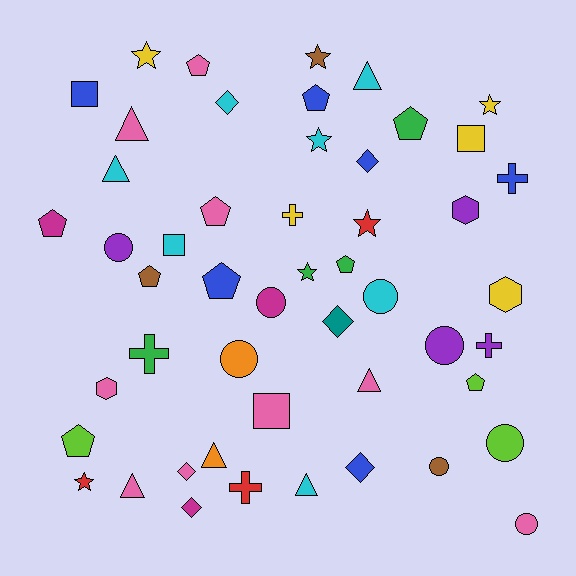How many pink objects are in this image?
There are 9 pink objects.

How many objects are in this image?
There are 50 objects.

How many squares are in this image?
There are 4 squares.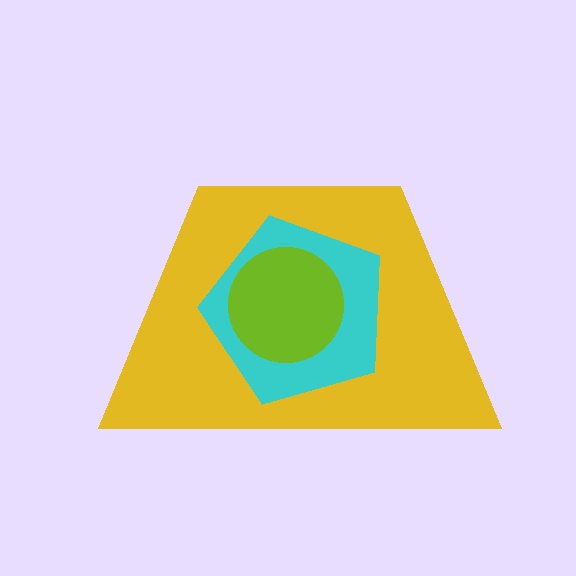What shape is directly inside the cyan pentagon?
The lime circle.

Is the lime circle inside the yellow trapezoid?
Yes.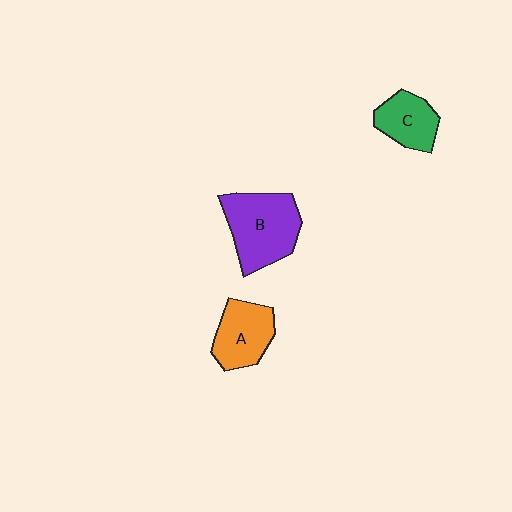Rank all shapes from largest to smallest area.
From largest to smallest: B (purple), A (orange), C (green).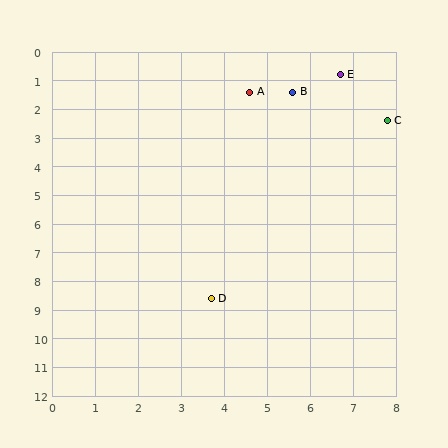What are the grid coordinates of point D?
Point D is at approximately (3.7, 8.6).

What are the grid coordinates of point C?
Point C is at approximately (7.8, 2.4).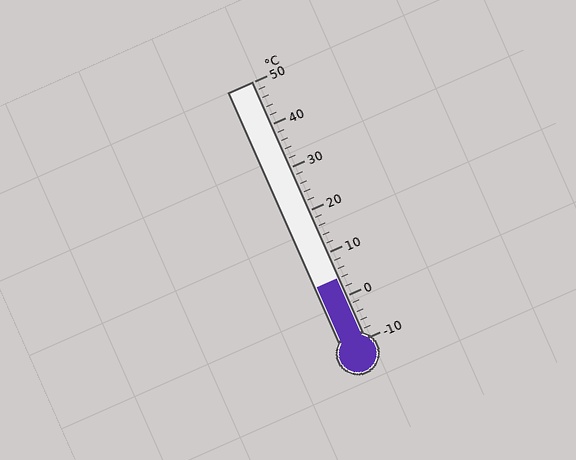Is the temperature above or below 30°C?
The temperature is below 30°C.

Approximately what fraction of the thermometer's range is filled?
The thermometer is filled to approximately 25% of its range.